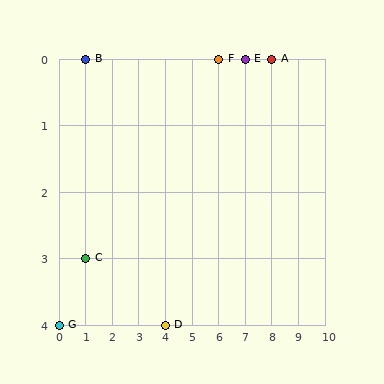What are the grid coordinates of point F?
Point F is at grid coordinates (6, 0).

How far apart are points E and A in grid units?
Points E and A are 1 column apart.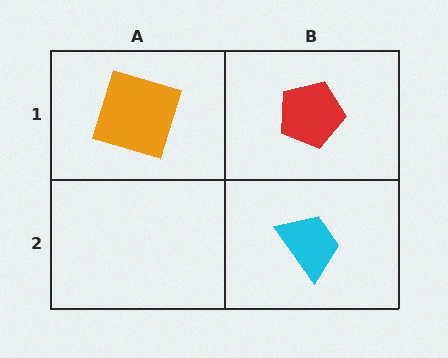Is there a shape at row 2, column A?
No, that cell is empty.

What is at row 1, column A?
An orange square.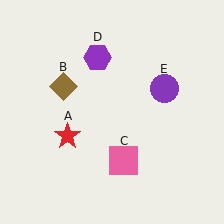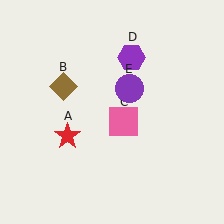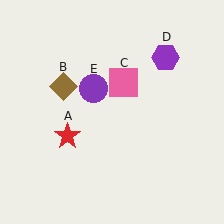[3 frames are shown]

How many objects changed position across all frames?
3 objects changed position: pink square (object C), purple hexagon (object D), purple circle (object E).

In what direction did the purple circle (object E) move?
The purple circle (object E) moved left.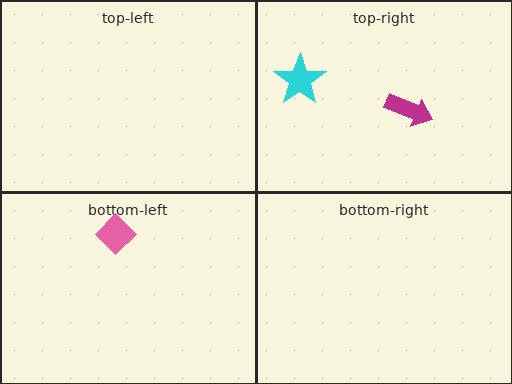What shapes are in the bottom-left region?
The pink diamond.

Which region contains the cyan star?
The top-right region.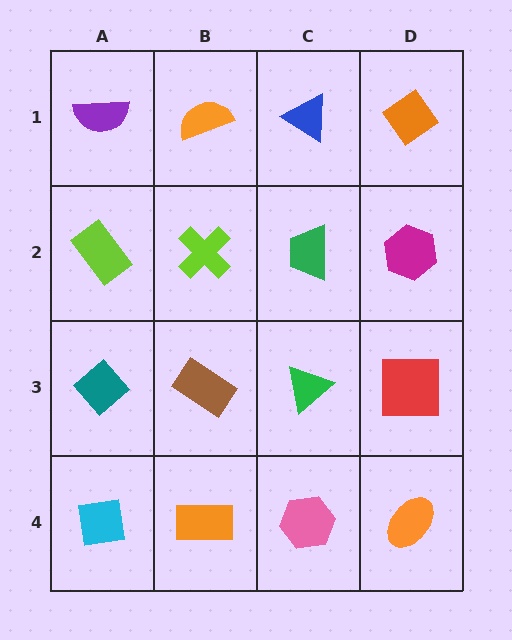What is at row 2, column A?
A lime rectangle.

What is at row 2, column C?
A green trapezoid.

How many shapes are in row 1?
4 shapes.